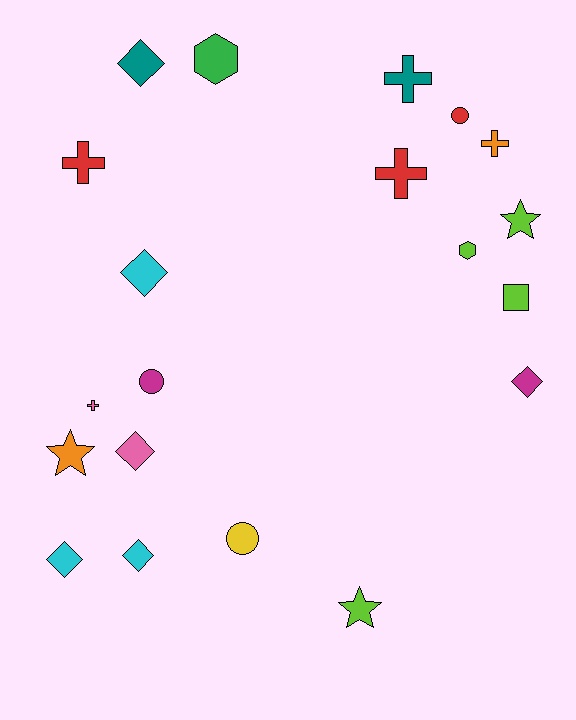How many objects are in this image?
There are 20 objects.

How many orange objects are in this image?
There are 2 orange objects.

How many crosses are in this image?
There are 5 crosses.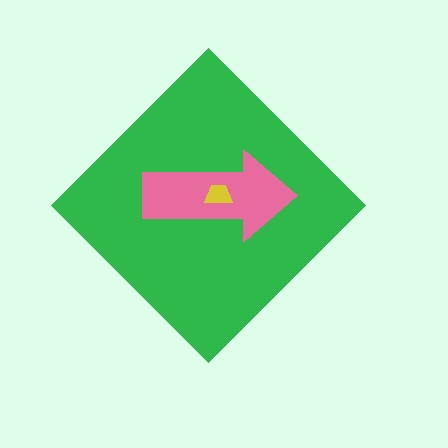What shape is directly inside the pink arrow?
The yellow trapezoid.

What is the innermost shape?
The yellow trapezoid.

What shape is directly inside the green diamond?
The pink arrow.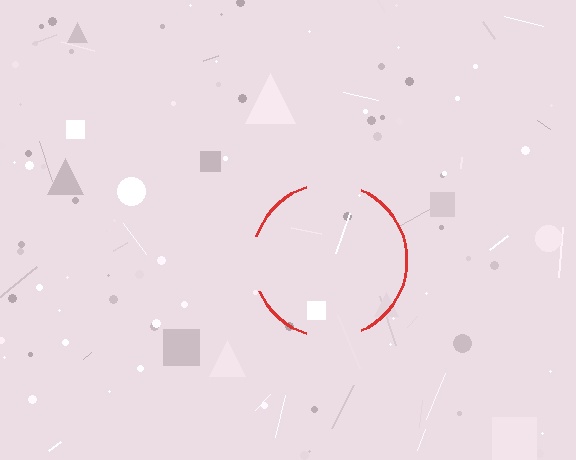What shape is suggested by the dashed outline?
The dashed outline suggests a circle.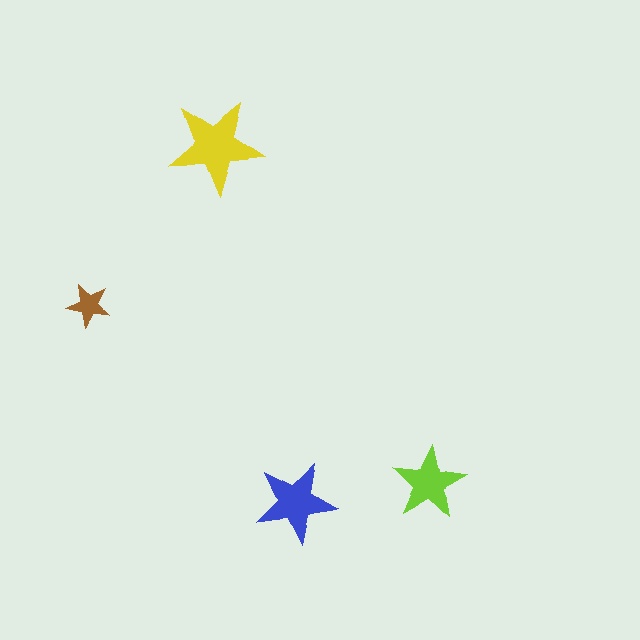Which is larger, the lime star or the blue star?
The blue one.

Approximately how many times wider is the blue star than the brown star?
About 2 times wider.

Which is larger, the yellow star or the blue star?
The yellow one.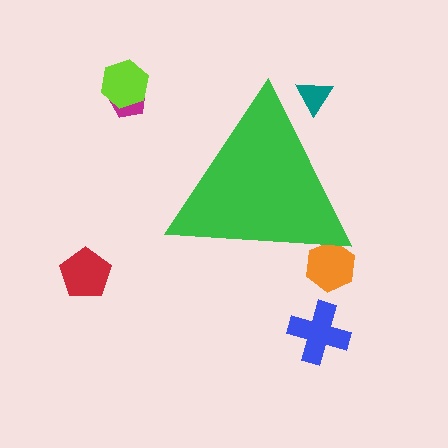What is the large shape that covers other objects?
A green triangle.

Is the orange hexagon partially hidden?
Yes, the orange hexagon is partially hidden behind the green triangle.